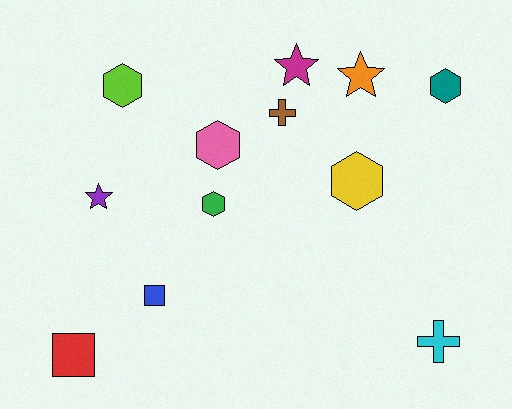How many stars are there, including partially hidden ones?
There are 3 stars.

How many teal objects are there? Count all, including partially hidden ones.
There is 1 teal object.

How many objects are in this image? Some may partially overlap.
There are 12 objects.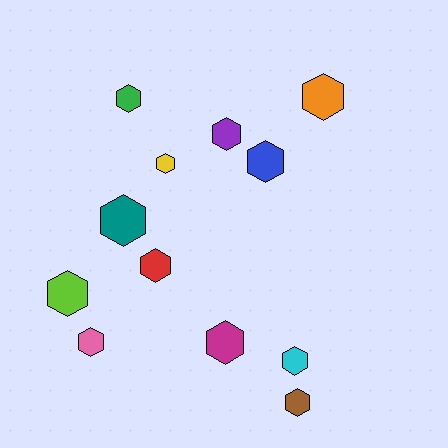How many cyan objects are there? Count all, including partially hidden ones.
There is 1 cyan object.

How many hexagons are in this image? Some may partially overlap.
There are 12 hexagons.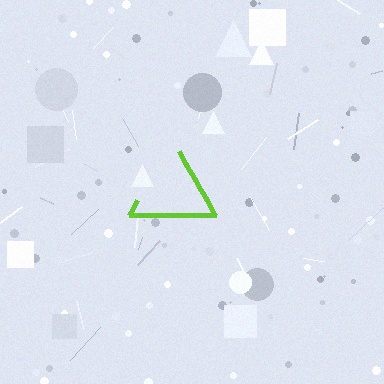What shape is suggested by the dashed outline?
The dashed outline suggests a triangle.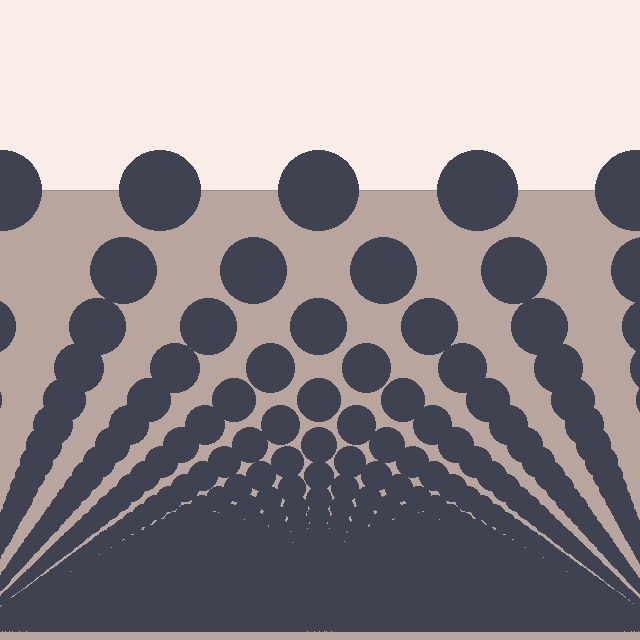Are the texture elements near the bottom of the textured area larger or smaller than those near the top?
Smaller. The gradient is inverted — elements near the bottom are smaller and denser.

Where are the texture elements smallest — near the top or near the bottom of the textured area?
Near the bottom.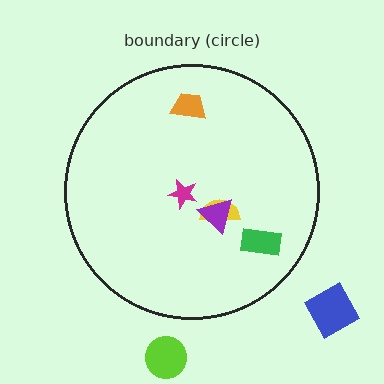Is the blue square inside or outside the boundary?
Outside.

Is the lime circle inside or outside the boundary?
Outside.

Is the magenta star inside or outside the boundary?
Inside.